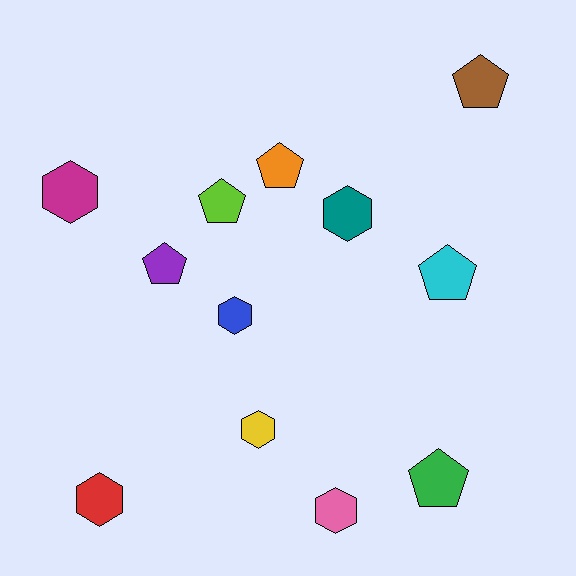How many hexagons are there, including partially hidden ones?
There are 6 hexagons.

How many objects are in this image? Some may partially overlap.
There are 12 objects.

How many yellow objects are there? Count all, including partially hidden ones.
There is 1 yellow object.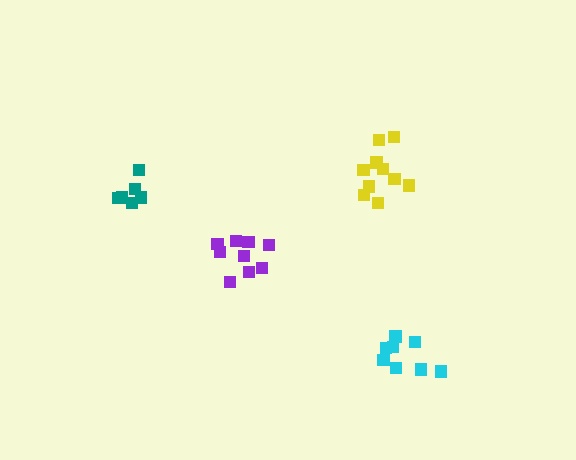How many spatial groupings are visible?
There are 4 spatial groupings.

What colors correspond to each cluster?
The clusters are colored: cyan, purple, yellow, teal.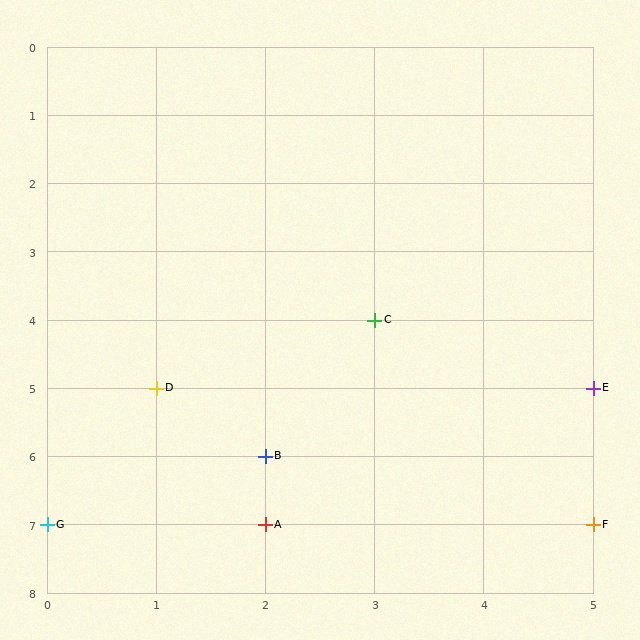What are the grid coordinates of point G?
Point G is at grid coordinates (0, 7).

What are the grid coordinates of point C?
Point C is at grid coordinates (3, 4).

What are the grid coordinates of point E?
Point E is at grid coordinates (5, 5).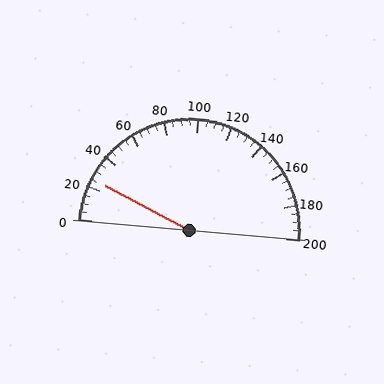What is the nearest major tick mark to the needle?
The nearest major tick mark is 20.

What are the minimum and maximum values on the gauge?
The gauge ranges from 0 to 200.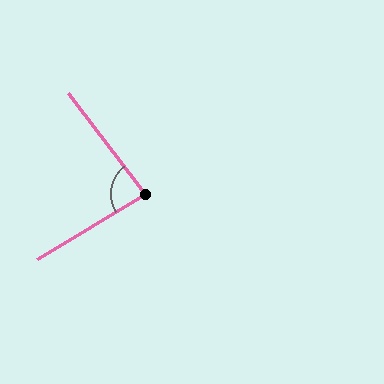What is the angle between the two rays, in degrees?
Approximately 83 degrees.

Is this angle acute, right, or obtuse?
It is acute.